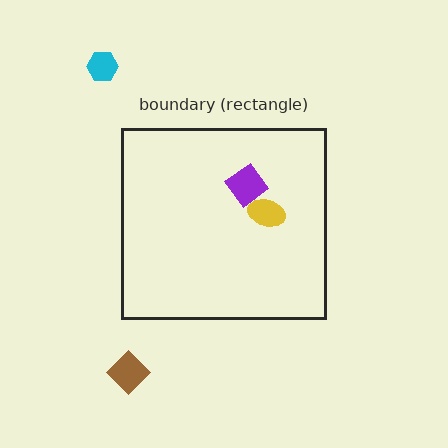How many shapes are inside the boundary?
2 inside, 2 outside.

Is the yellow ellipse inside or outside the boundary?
Inside.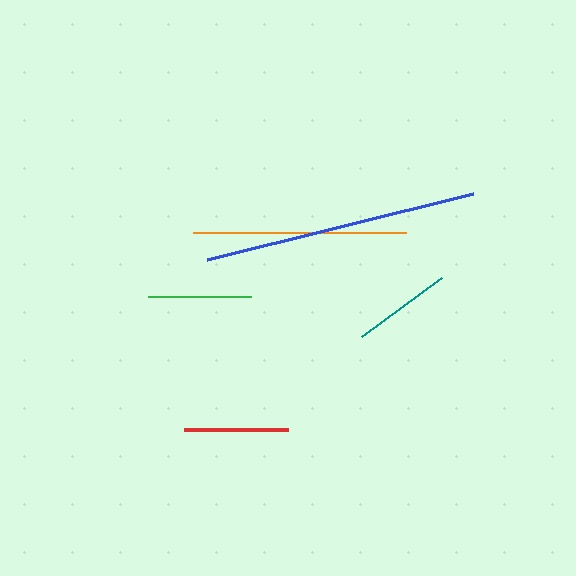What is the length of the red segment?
The red segment is approximately 103 pixels long.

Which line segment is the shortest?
The teal line is the shortest at approximately 100 pixels.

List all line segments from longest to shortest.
From longest to shortest: blue, orange, red, green, teal.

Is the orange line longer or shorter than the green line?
The orange line is longer than the green line.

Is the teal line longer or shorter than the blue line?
The blue line is longer than the teal line.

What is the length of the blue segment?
The blue segment is approximately 274 pixels long.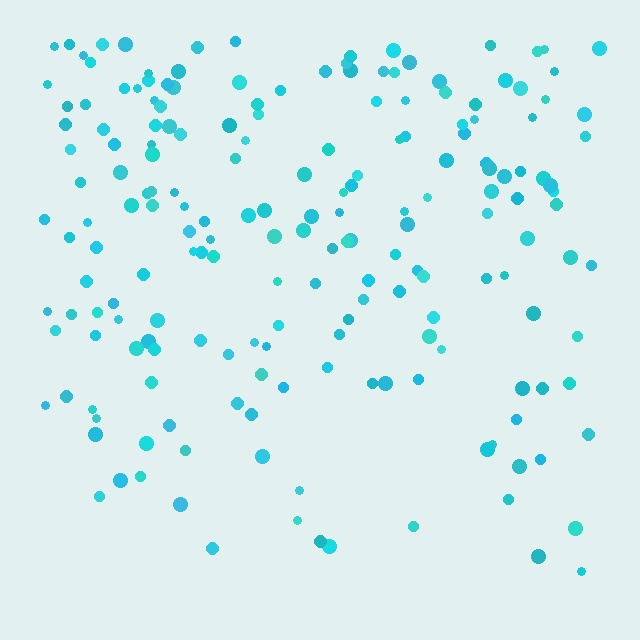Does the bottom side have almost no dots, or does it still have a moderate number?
Still a moderate number, just noticeably fewer than the top.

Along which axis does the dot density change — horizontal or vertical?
Vertical.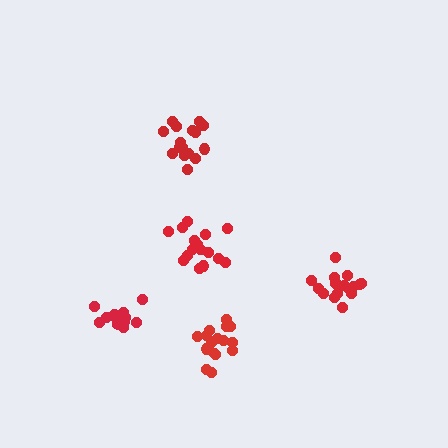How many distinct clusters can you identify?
There are 5 distinct clusters.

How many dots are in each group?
Group 1: 16 dots, Group 2: 18 dots, Group 3: 16 dots, Group 4: 12 dots, Group 5: 17 dots (79 total).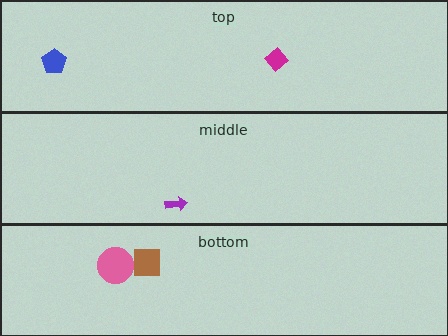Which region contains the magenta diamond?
The top region.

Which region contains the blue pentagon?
The top region.